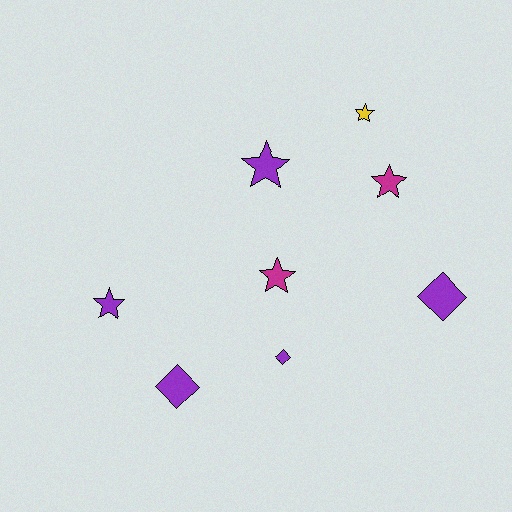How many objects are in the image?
There are 8 objects.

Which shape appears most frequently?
Star, with 5 objects.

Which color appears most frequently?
Purple, with 5 objects.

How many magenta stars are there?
There are 2 magenta stars.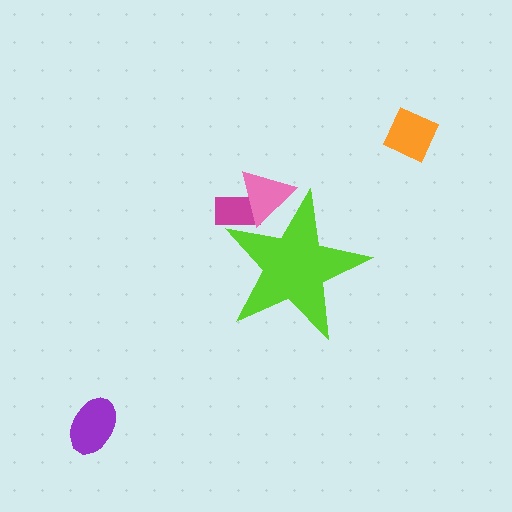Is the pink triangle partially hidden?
Yes, the pink triangle is partially hidden behind the lime star.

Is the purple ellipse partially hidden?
No, the purple ellipse is fully visible.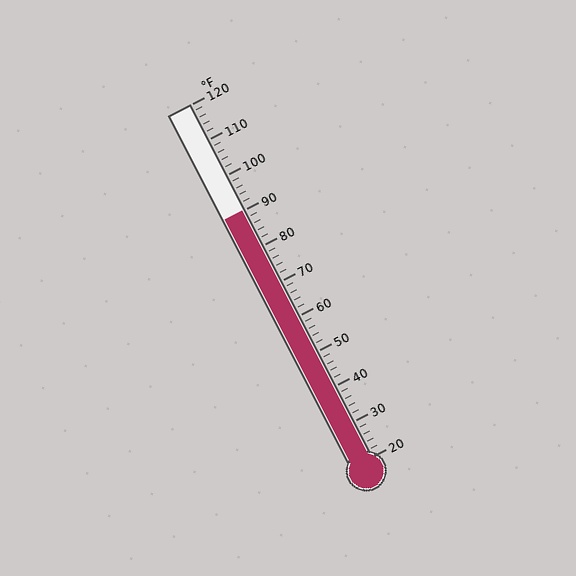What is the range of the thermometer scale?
The thermometer scale ranges from 20°F to 120°F.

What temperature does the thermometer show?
The thermometer shows approximately 90°F.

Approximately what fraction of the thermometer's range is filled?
The thermometer is filled to approximately 70% of its range.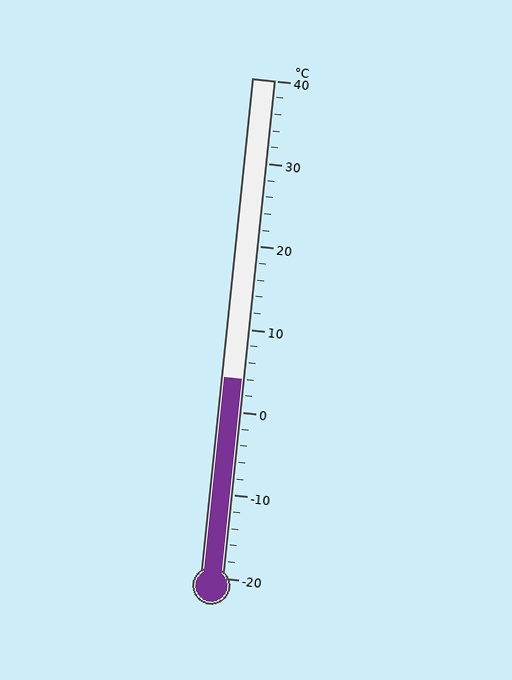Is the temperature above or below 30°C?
The temperature is below 30°C.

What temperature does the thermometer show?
The thermometer shows approximately 4°C.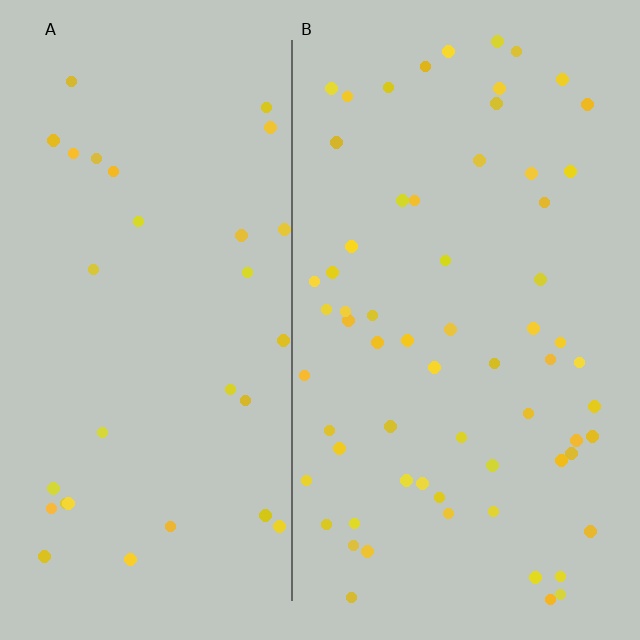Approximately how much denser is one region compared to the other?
Approximately 2.1× — region B over region A.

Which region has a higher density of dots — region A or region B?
B (the right).